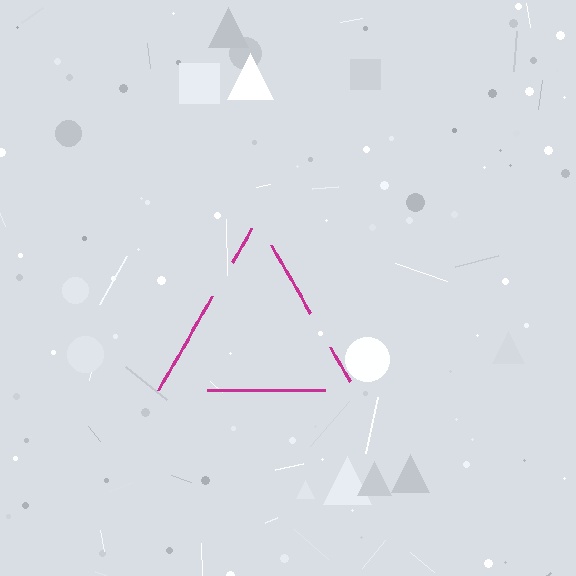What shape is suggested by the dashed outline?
The dashed outline suggests a triangle.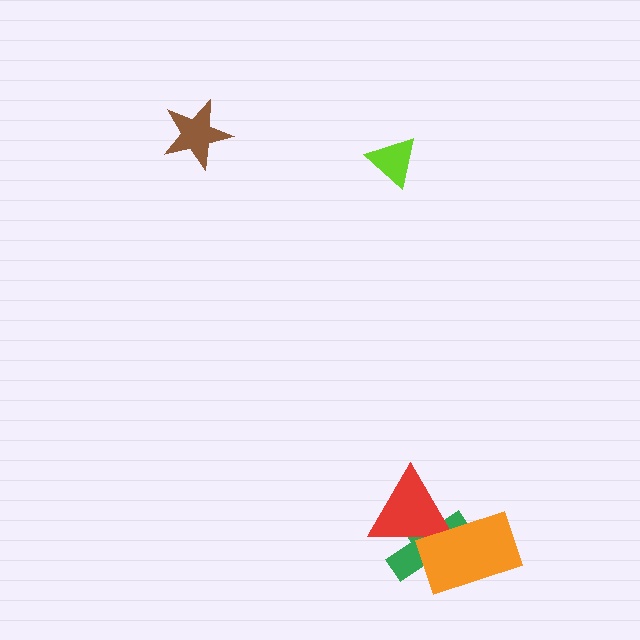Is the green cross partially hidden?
Yes, it is partially covered by another shape.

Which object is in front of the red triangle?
The orange rectangle is in front of the red triangle.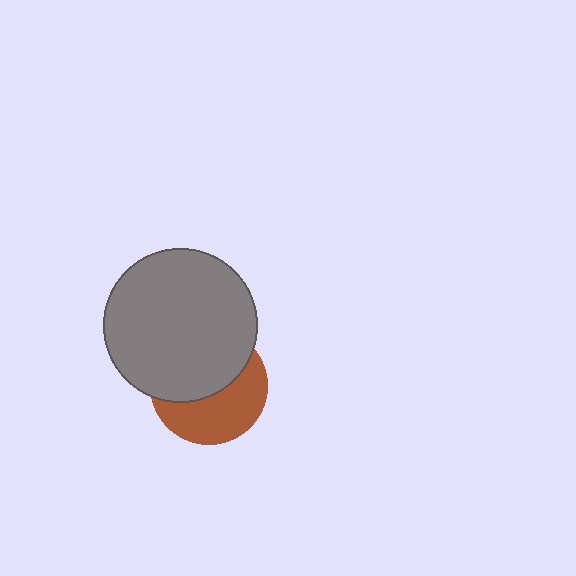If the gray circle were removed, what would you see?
You would see the complete brown circle.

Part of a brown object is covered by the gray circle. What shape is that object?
It is a circle.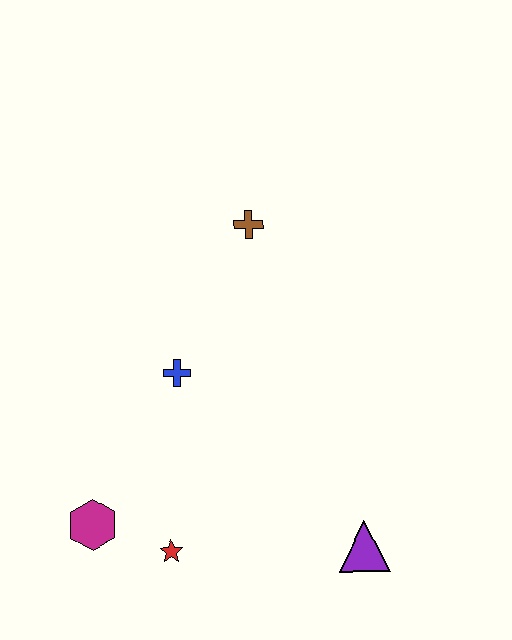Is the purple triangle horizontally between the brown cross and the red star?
No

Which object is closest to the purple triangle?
The red star is closest to the purple triangle.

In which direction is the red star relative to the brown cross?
The red star is below the brown cross.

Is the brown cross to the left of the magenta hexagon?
No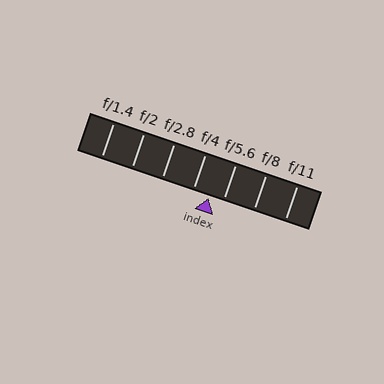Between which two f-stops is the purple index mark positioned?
The index mark is between f/4 and f/5.6.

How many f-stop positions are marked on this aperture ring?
There are 7 f-stop positions marked.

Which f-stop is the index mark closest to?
The index mark is closest to f/5.6.